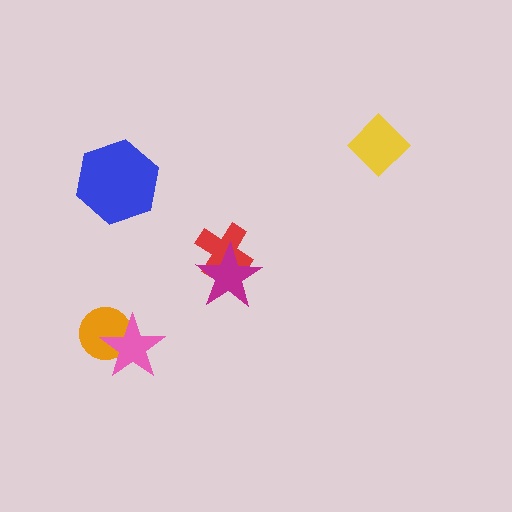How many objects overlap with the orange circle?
1 object overlaps with the orange circle.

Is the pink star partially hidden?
No, no other shape covers it.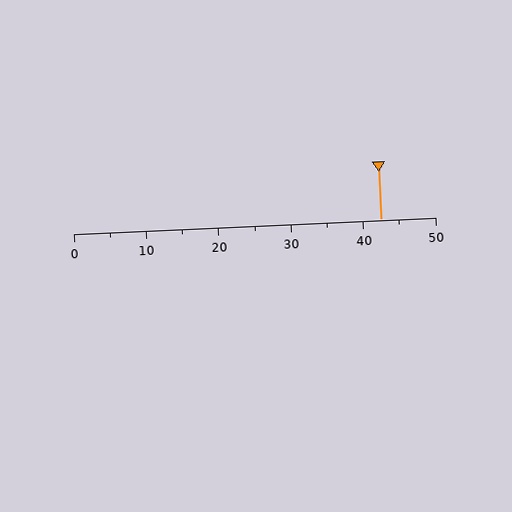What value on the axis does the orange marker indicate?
The marker indicates approximately 42.5.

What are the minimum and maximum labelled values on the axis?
The axis runs from 0 to 50.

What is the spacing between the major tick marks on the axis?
The major ticks are spaced 10 apart.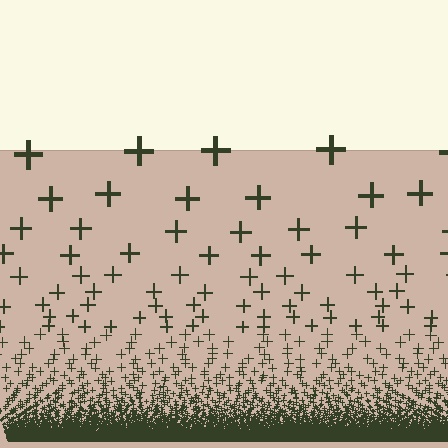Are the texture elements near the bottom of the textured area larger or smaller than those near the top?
Smaller. The gradient is inverted — elements near the bottom are smaller and denser.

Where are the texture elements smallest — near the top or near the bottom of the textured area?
Near the bottom.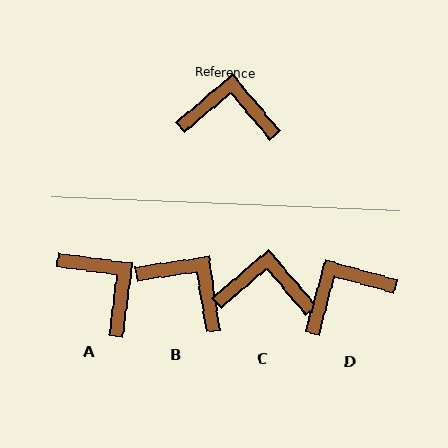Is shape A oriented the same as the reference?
No, it is off by about 48 degrees.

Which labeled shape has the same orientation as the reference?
C.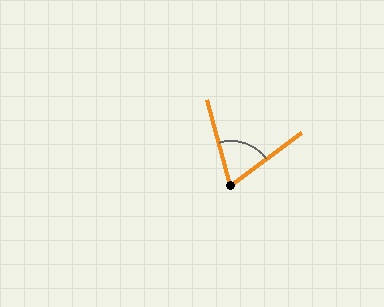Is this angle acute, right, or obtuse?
It is acute.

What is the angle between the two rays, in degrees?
Approximately 68 degrees.